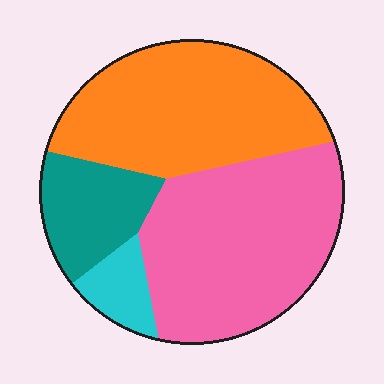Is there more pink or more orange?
Pink.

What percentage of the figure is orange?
Orange covers 37% of the figure.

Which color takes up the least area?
Cyan, at roughly 5%.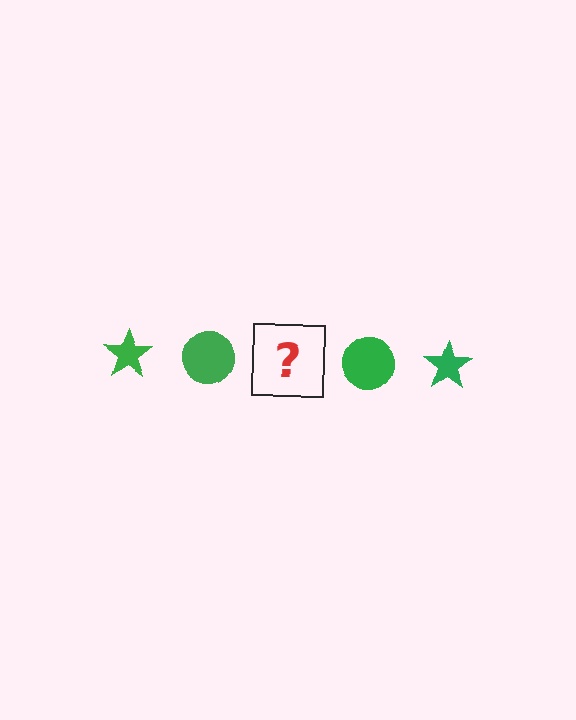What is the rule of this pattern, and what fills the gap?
The rule is that the pattern cycles through star, circle shapes in green. The gap should be filled with a green star.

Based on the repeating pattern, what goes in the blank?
The blank should be a green star.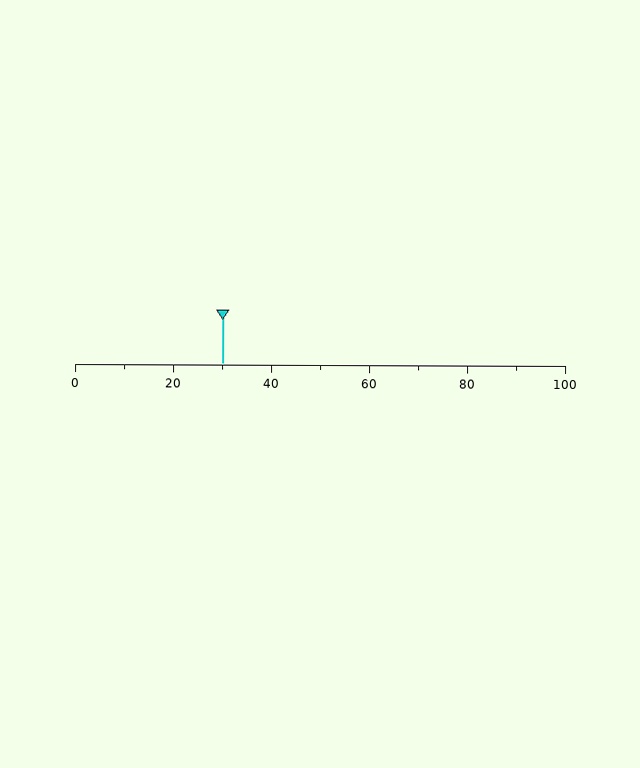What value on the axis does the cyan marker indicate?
The marker indicates approximately 30.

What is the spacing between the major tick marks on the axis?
The major ticks are spaced 20 apart.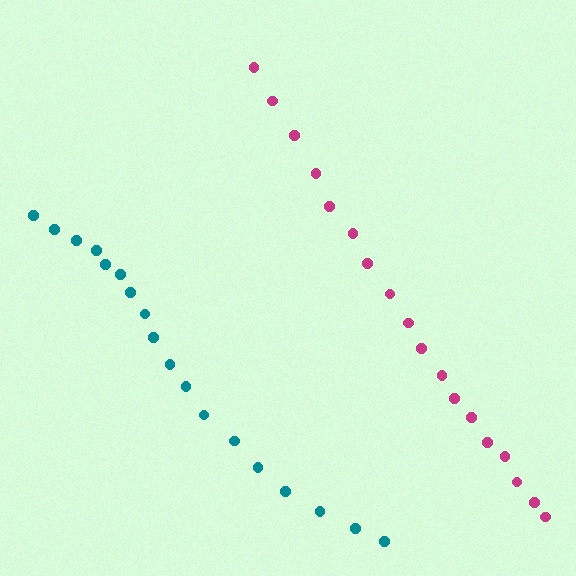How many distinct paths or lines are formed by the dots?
There are 2 distinct paths.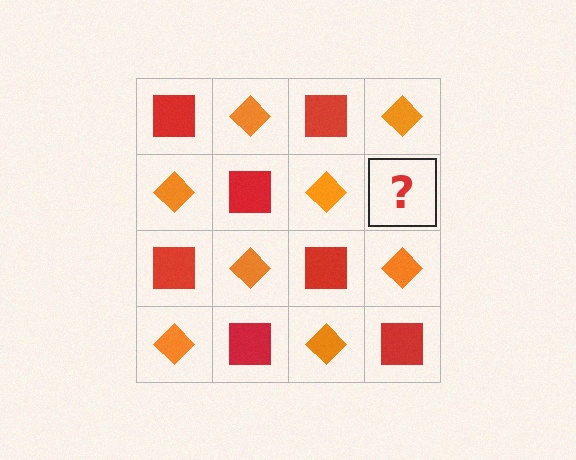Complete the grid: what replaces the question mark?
The question mark should be replaced with a red square.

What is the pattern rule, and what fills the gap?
The rule is that it alternates red square and orange diamond in a checkerboard pattern. The gap should be filled with a red square.